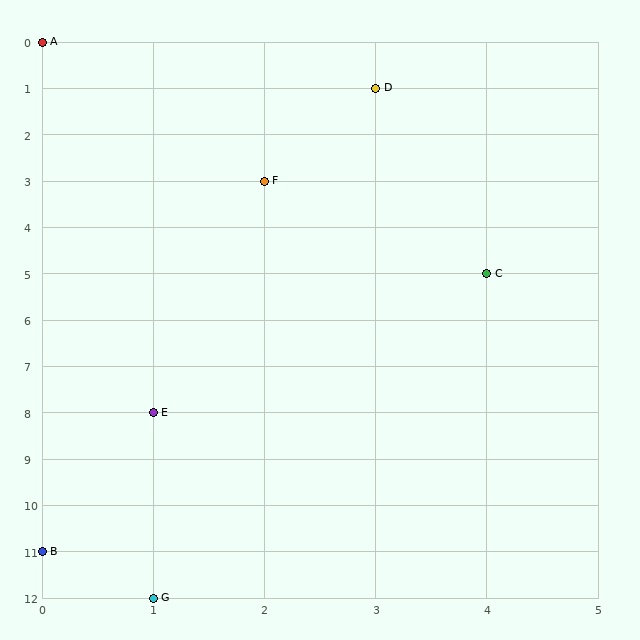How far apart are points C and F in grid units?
Points C and F are 2 columns and 2 rows apart (about 2.8 grid units diagonally).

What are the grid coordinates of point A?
Point A is at grid coordinates (0, 0).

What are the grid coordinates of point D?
Point D is at grid coordinates (3, 1).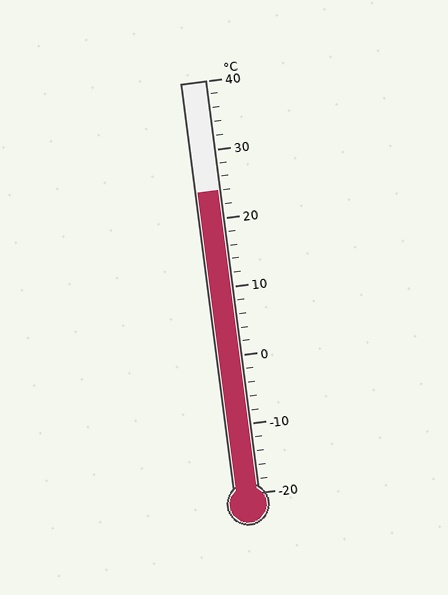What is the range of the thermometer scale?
The thermometer scale ranges from -20°C to 40°C.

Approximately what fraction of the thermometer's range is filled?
The thermometer is filled to approximately 75% of its range.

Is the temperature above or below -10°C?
The temperature is above -10°C.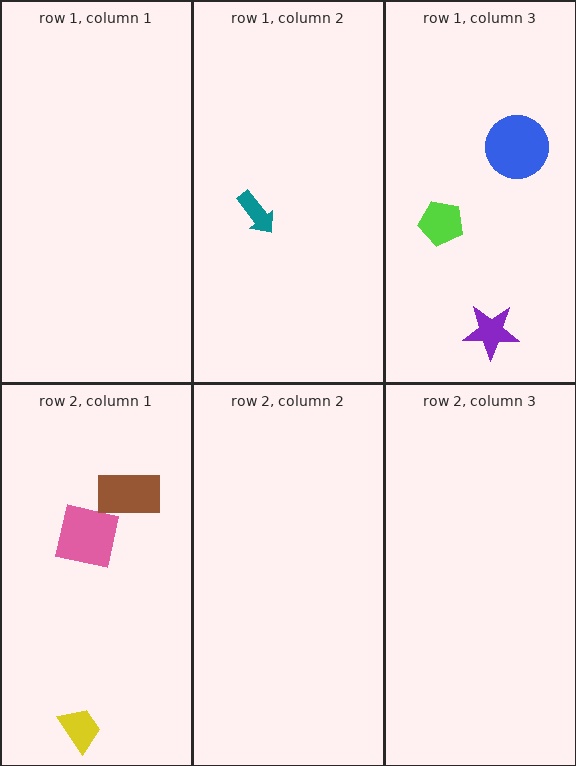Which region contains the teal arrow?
The row 1, column 2 region.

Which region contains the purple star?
The row 1, column 3 region.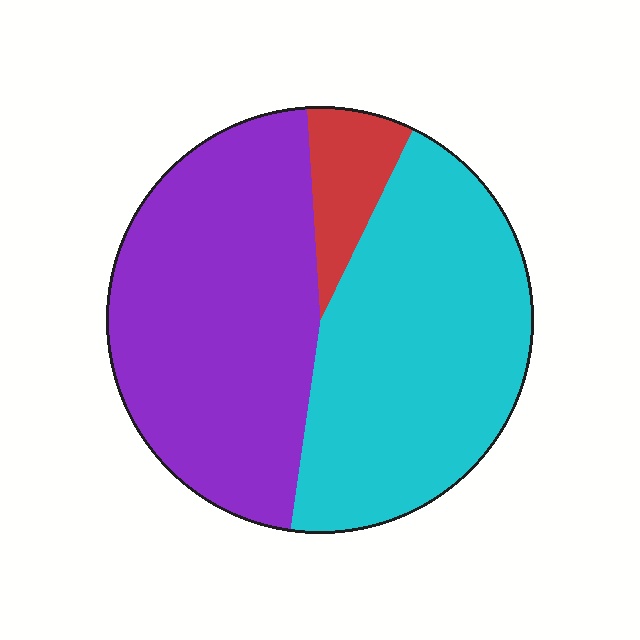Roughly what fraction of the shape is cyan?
Cyan covers around 45% of the shape.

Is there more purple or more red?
Purple.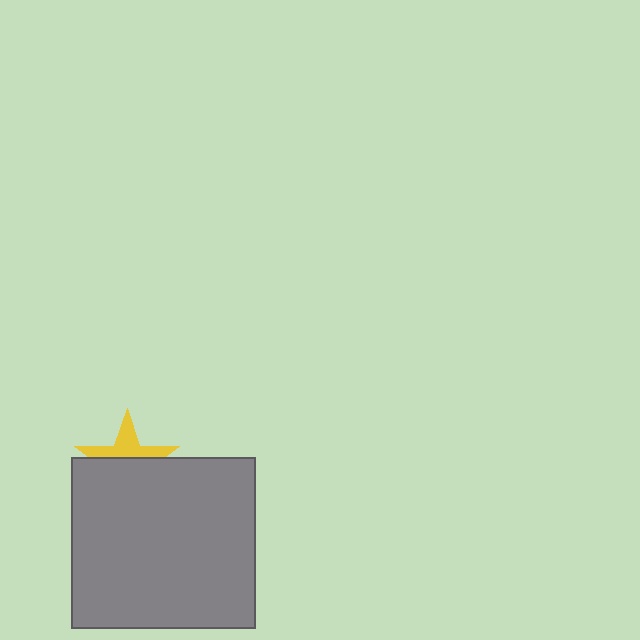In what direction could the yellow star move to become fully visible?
The yellow star could move up. That would shift it out from behind the gray rectangle entirely.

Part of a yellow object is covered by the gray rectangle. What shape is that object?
It is a star.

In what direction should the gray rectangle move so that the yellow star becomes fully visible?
The gray rectangle should move down. That is the shortest direction to clear the overlap and leave the yellow star fully visible.